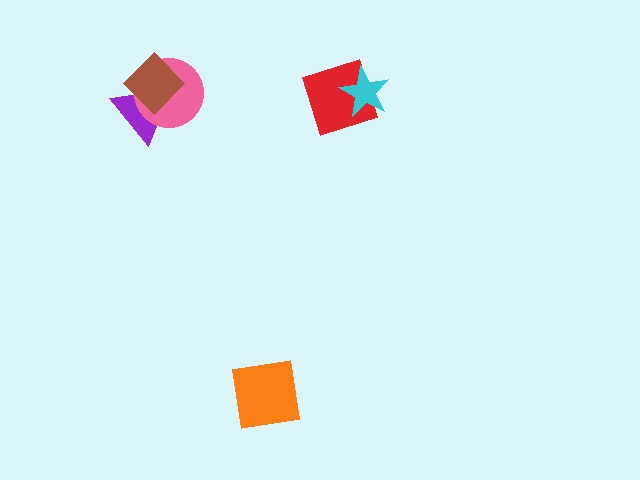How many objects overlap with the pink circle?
2 objects overlap with the pink circle.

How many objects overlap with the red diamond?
1 object overlaps with the red diamond.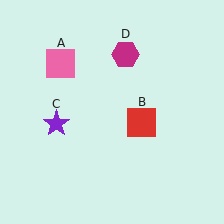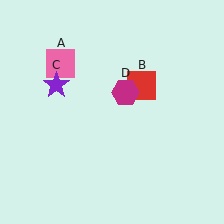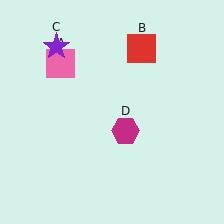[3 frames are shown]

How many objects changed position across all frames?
3 objects changed position: red square (object B), purple star (object C), magenta hexagon (object D).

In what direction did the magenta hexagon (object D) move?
The magenta hexagon (object D) moved down.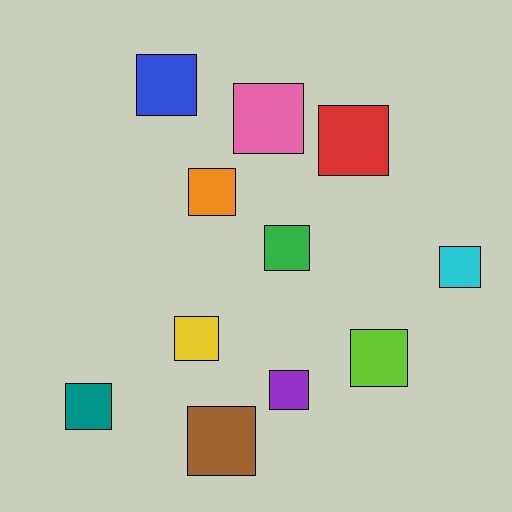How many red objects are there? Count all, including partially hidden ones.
There is 1 red object.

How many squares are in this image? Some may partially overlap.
There are 11 squares.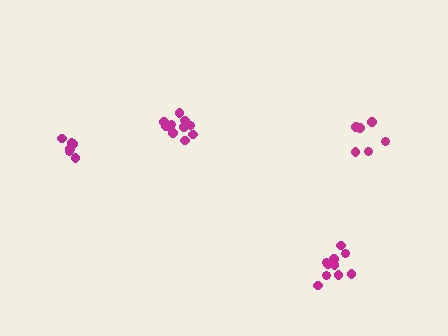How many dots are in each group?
Group 1: 6 dots, Group 2: 10 dots, Group 3: 12 dots, Group 4: 6 dots (34 total).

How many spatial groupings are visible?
There are 4 spatial groupings.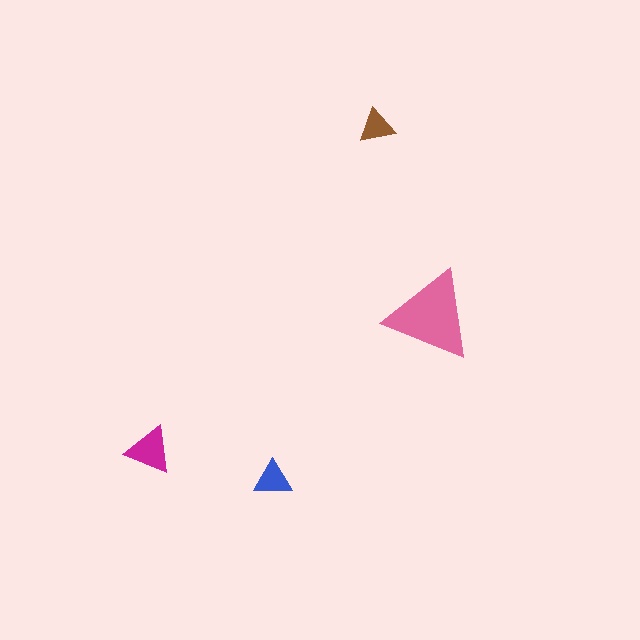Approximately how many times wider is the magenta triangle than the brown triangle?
About 1.5 times wider.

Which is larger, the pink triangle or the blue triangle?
The pink one.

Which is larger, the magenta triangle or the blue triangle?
The magenta one.